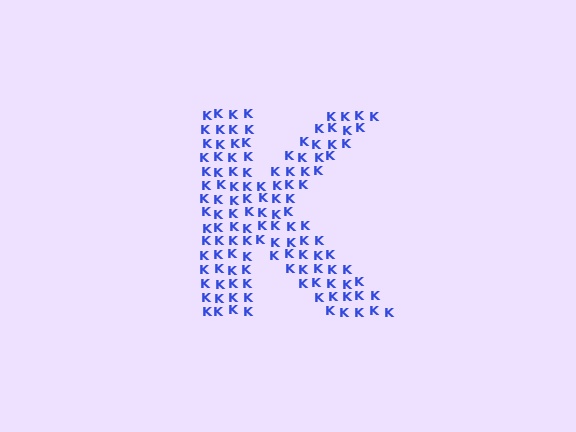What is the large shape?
The large shape is the letter K.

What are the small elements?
The small elements are letter K's.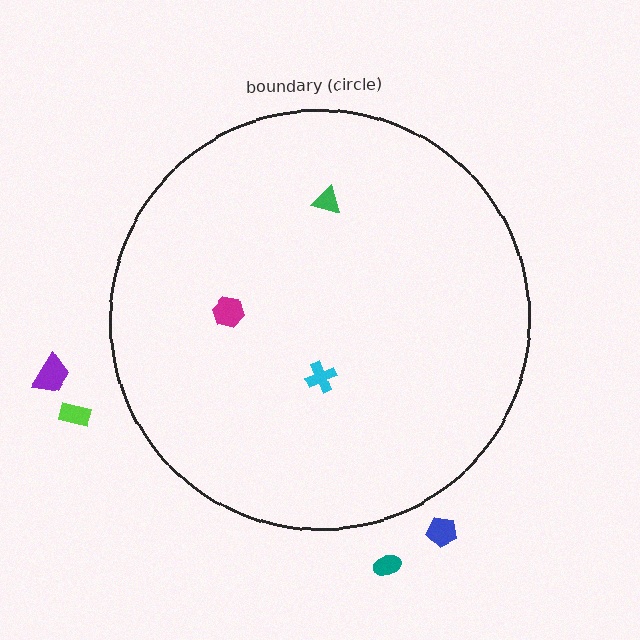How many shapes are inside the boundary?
3 inside, 4 outside.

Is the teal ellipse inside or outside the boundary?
Outside.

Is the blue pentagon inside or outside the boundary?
Outside.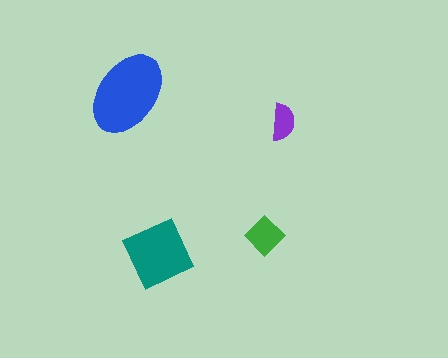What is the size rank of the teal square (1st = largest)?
2nd.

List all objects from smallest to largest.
The purple semicircle, the green diamond, the teal square, the blue ellipse.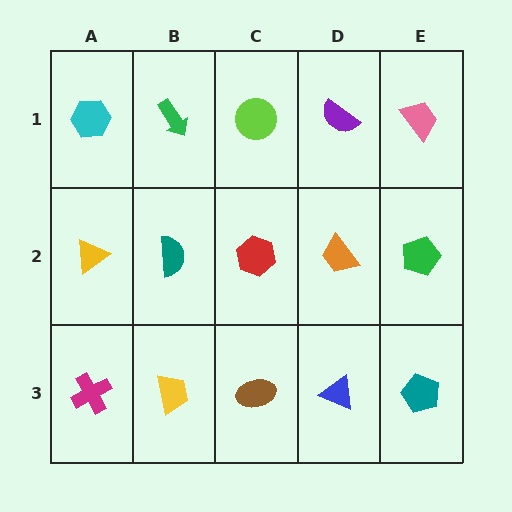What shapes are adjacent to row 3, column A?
A yellow triangle (row 2, column A), a yellow trapezoid (row 3, column B).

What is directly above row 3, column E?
A green pentagon.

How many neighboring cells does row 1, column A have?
2.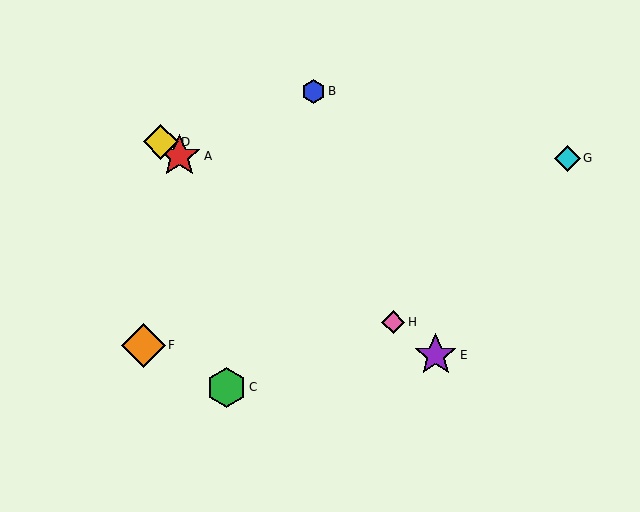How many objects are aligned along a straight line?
4 objects (A, D, E, H) are aligned along a straight line.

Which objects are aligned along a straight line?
Objects A, D, E, H are aligned along a straight line.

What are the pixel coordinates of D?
Object D is at (161, 142).